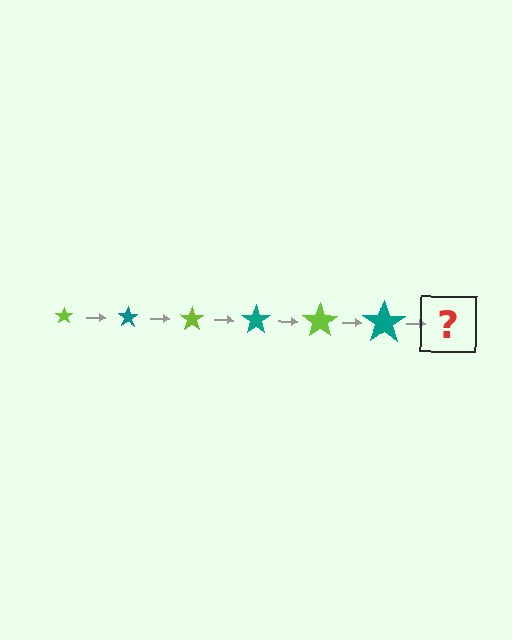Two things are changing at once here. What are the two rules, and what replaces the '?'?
The two rules are that the star grows larger each step and the color cycles through lime and teal. The '?' should be a lime star, larger than the previous one.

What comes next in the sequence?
The next element should be a lime star, larger than the previous one.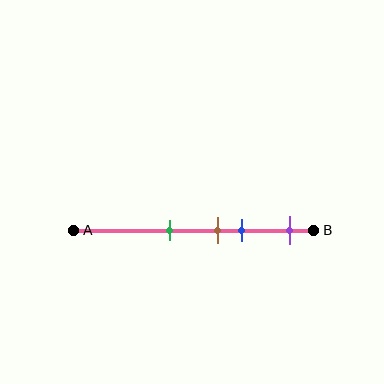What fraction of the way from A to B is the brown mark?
The brown mark is approximately 60% (0.6) of the way from A to B.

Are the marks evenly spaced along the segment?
No, the marks are not evenly spaced.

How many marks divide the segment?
There are 4 marks dividing the segment.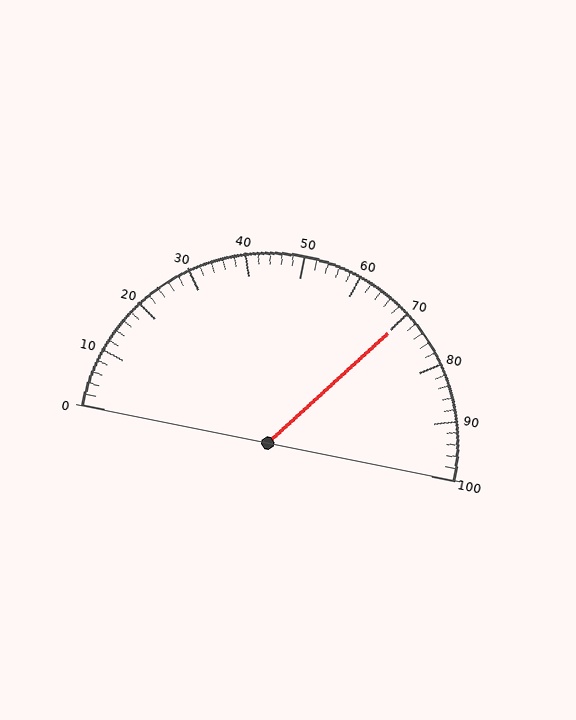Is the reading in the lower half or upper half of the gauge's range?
The reading is in the upper half of the range (0 to 100).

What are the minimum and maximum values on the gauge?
The gauge ranges from 0 to 100.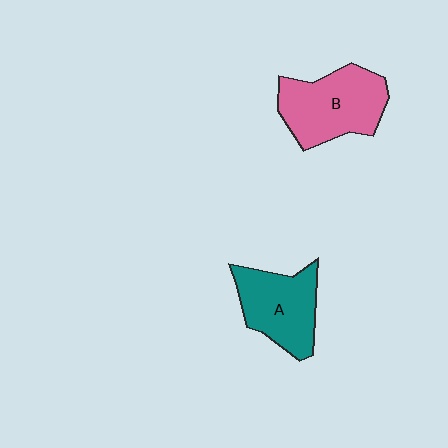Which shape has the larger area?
Shape B (pink).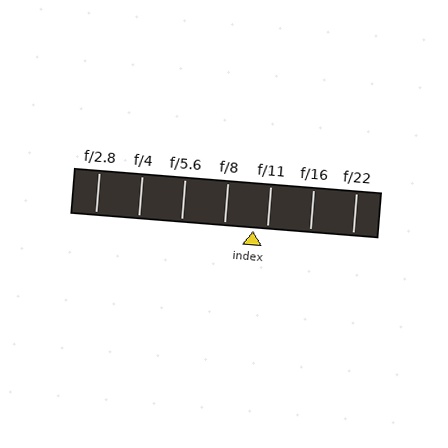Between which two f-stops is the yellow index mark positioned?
The index mark is between f/8 and f/11.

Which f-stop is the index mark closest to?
The index mark is closest to f/11.